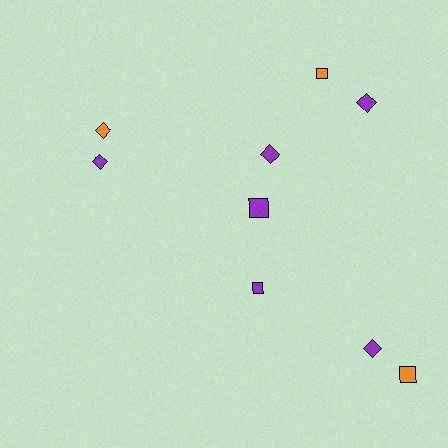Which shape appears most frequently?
Diamond, with 5 objects.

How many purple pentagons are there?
There are no purple pentagons.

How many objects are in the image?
There are 9 objects.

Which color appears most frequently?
Purple, with 6 objects.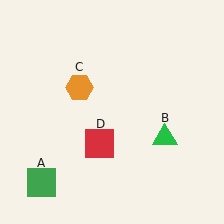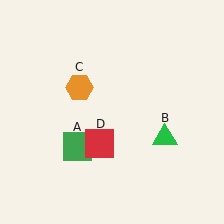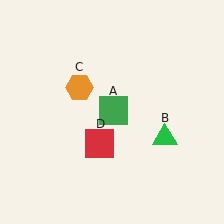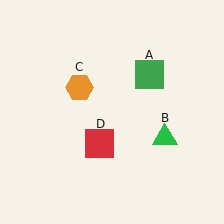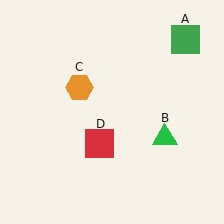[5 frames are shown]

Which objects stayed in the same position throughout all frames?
Green triangle (object B) and orange hexagon (object C) and red square (object D) remained stationary.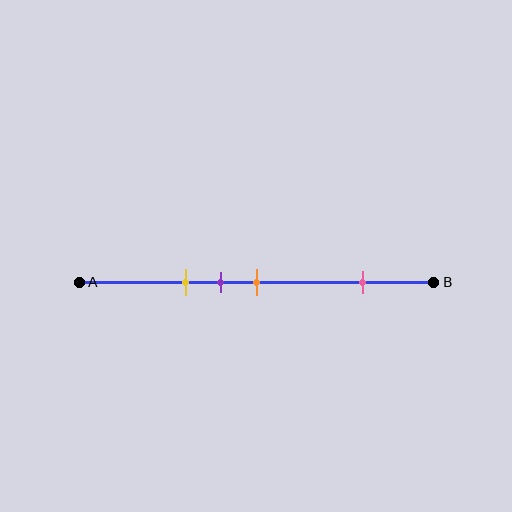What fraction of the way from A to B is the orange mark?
The orange mark is approximately 50% (0.5) of the way from A to B.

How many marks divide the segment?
There are 4 marks dividing the segment.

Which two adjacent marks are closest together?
The purple and orange marks are the closest adjacent pair.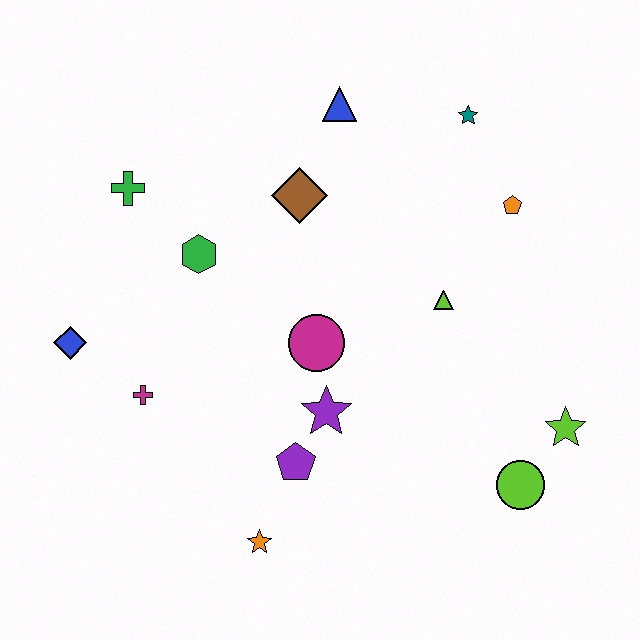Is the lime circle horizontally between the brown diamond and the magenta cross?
No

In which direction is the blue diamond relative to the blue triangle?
The blue diamond is to the left of the blue triangle.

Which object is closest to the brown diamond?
The blue triangle is closest to the brown diamond.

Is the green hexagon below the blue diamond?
No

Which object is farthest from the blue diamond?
The lime star is farthest from the blue diamond.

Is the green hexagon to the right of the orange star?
No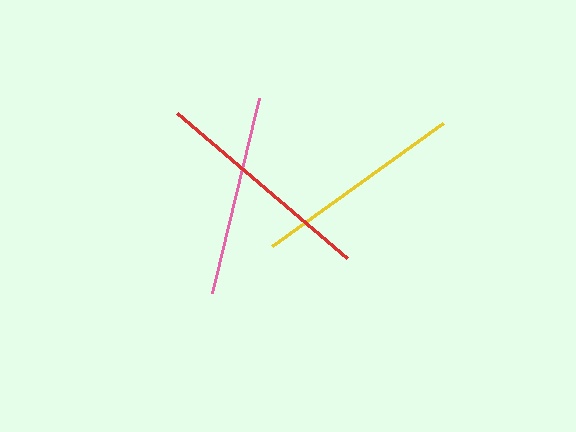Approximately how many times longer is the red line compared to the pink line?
The red line is approximately 1.1 times the length of the pink line.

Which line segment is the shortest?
The pink line is the shortest at approximately 200 pixels.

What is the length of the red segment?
The red segment is approximately 224 pixels long.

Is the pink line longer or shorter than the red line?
The red line is longer than the pink line.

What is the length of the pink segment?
The pink segment is approximately 200 pixels long.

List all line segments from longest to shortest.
From longest to shortest: red, yellow, pink.